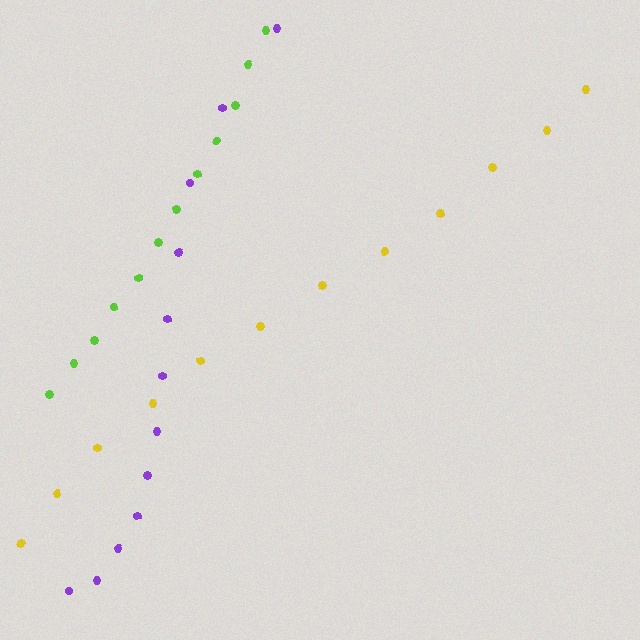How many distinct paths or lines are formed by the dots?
There are 3 distinct paths.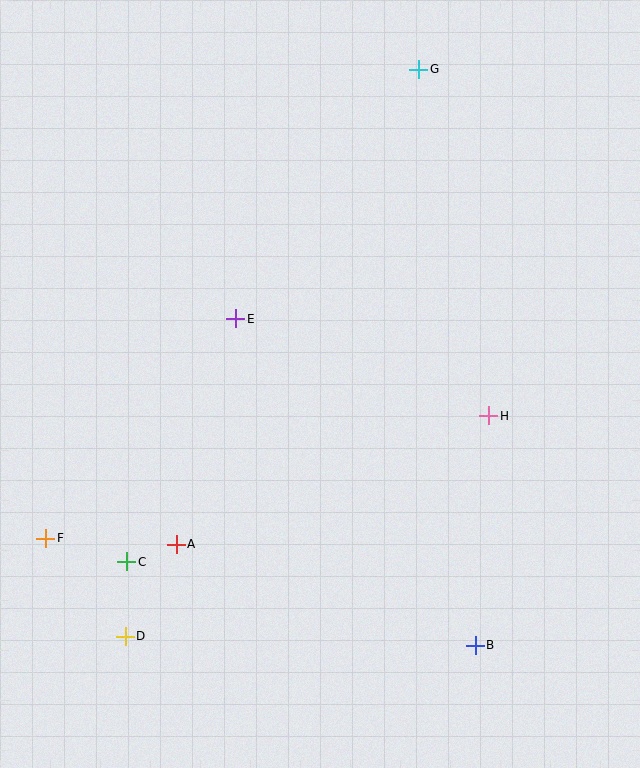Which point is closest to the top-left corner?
Point E is closest to the top-left corner.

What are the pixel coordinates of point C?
Point C is at (127, 562).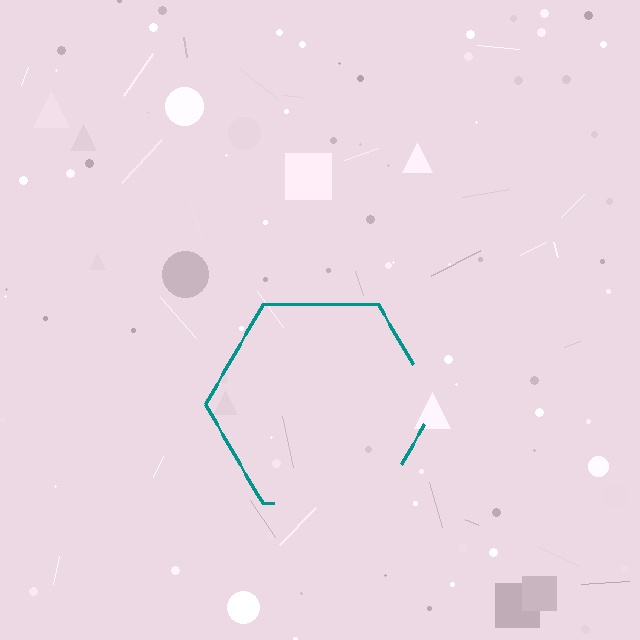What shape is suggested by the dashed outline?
The dashed outline suggests a hexagon.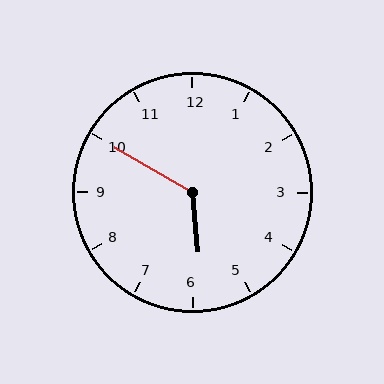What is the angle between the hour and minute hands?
Approximately 125 degrees.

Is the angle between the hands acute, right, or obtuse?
It is obtuse.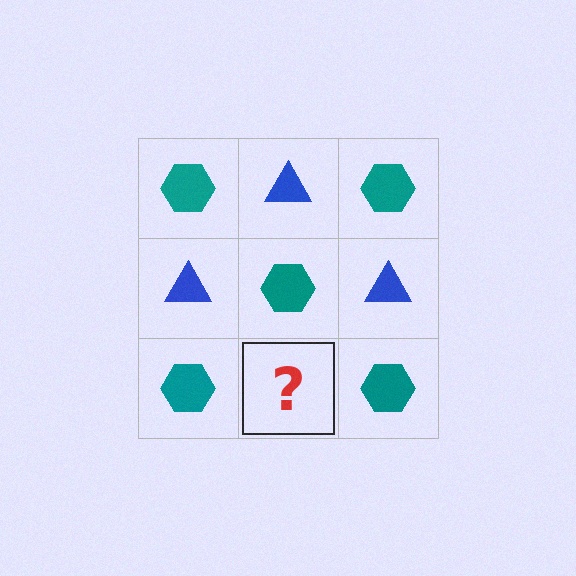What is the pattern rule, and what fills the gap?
The rule is that it alternates teal hexagon and blue triangle in a checkerboard pattern. The gap should be filled with a blue triangle.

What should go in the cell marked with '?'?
The missing cell should contain a blue triangle.